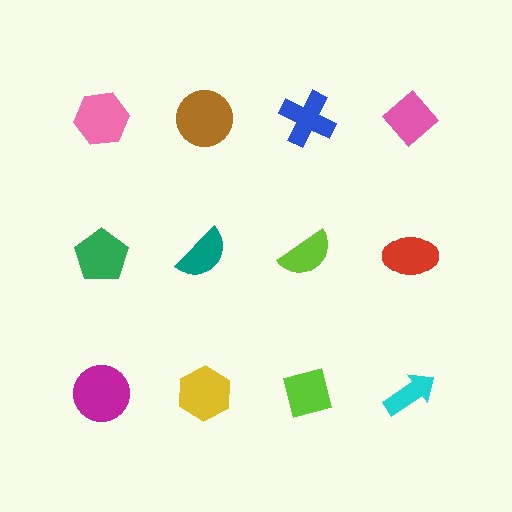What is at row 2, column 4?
A red ellipse.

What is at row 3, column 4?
A cyan arrow.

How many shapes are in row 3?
4 shapes.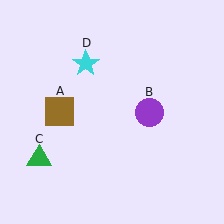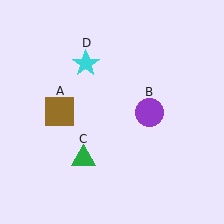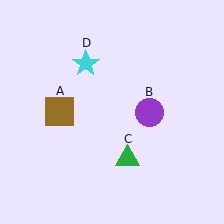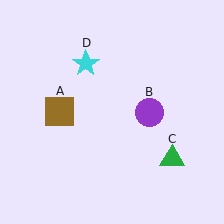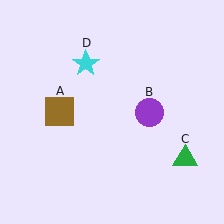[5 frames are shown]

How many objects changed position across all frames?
1 object changed position: green triangle (object C).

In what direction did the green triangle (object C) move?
The green triangle (object C) moved right.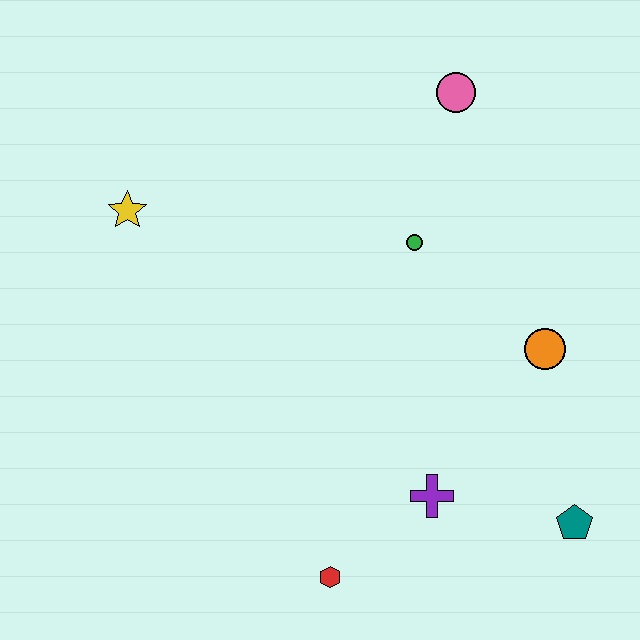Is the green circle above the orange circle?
Yes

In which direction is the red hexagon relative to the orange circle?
The red hexagon is below the orange circle.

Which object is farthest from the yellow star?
The teal pentagon is farthest from the yellow star.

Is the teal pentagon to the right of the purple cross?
Yes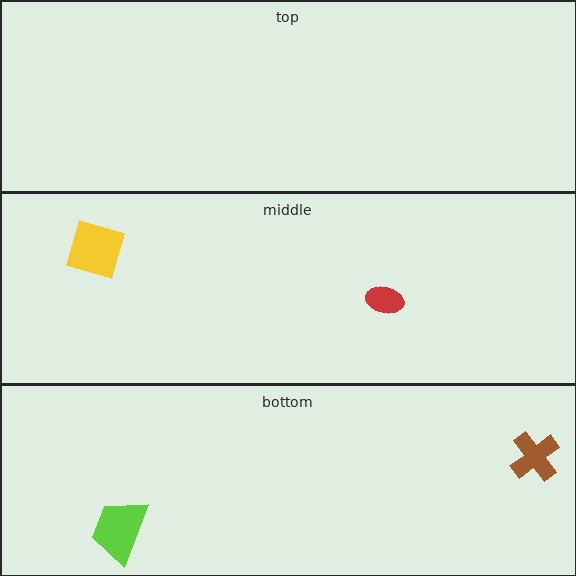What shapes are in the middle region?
The yellow square, the red ellipse.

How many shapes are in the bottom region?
2.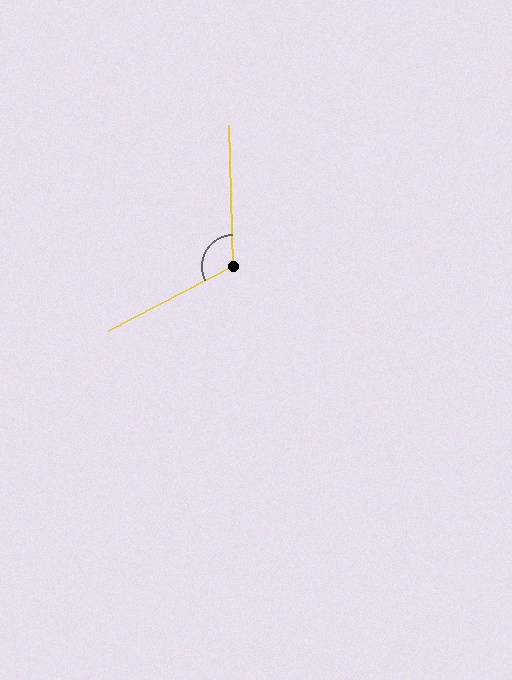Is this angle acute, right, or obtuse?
It is obtuse.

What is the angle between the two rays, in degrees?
Approximately 116 degrees.